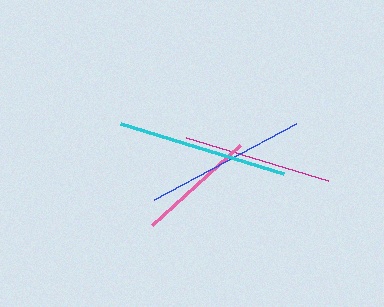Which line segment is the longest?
The cyan line is the longest at approximately 170 pixels.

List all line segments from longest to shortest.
From longest to shortest: cyan, blue, magenta, pink.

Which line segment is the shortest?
The pink line is the shortest at approximately 119 pixels.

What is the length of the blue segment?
The blue segment is approximately 161 pixels long.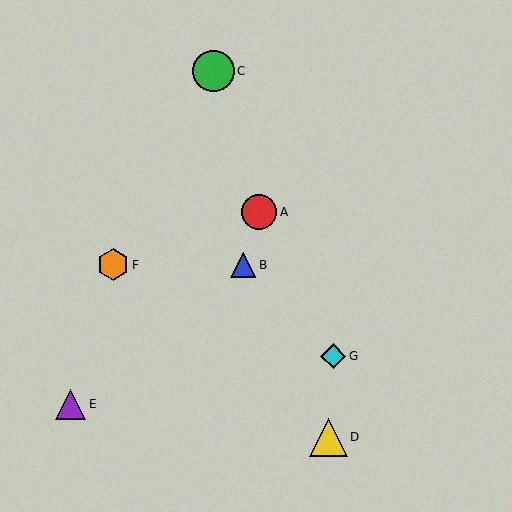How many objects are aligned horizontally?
2 objects (B, F) are aligned horizontally.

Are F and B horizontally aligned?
Yes, both are at y≈265.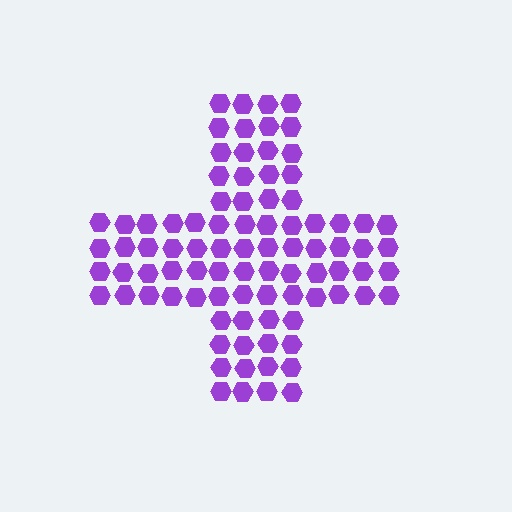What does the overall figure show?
The overall figure shows a cross.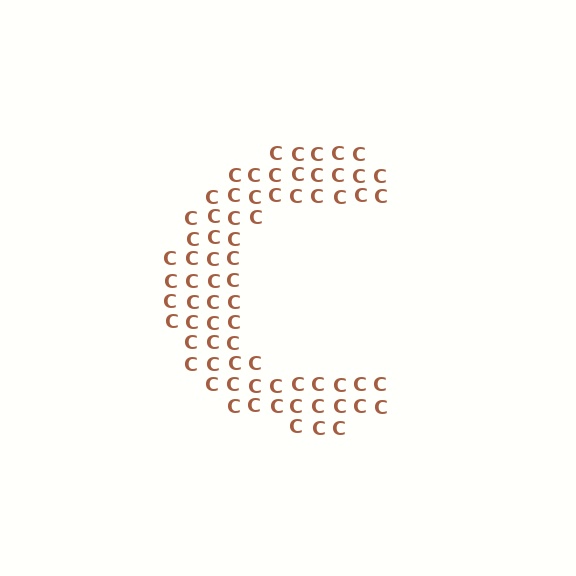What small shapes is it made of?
It is made of small letter C's.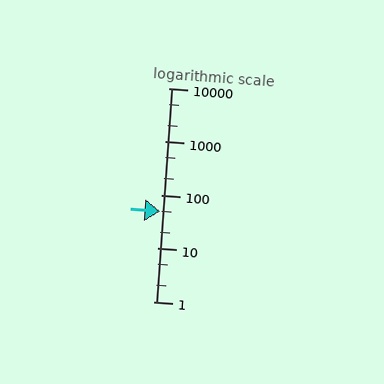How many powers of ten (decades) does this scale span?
The scale spans 4 decades, from 1 to 10000.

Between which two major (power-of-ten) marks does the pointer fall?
The pointer is between 10 and 100.